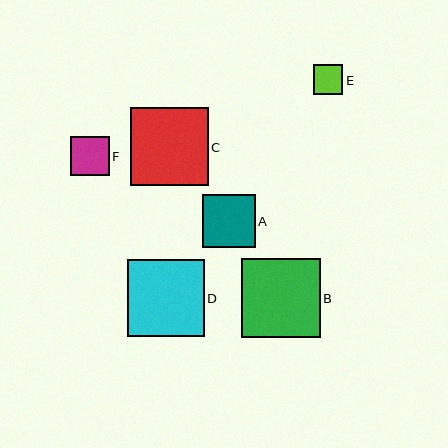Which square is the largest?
Square B is the largest with a size of approximately 79 pixels.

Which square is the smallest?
Square E is the smallest with a size of approximately 30 pixels.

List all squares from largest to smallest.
From largest to smallest: B, C, D, A, F, E.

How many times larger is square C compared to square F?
Square C is approximately 2.0 times the size of square F.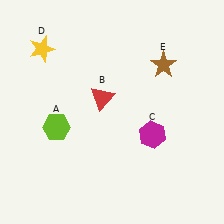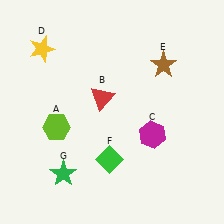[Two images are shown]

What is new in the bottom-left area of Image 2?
A green diamond (F) was added in the bottom-left area of Image 2.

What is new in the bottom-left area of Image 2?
A green star (G) was added in the bottom-left area of Image 2.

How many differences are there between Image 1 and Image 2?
There are 2 differences between the two images.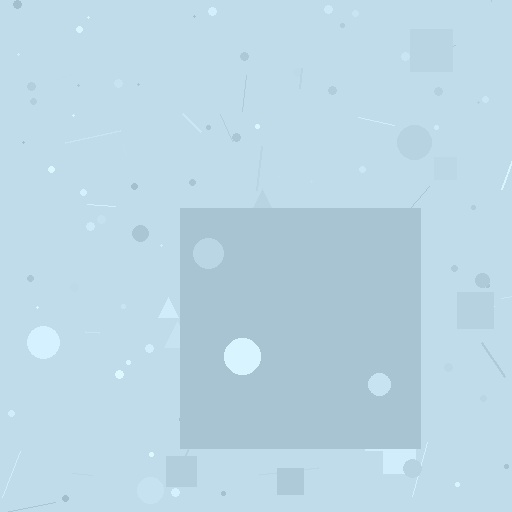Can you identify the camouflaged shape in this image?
The camouflaged shape is a square.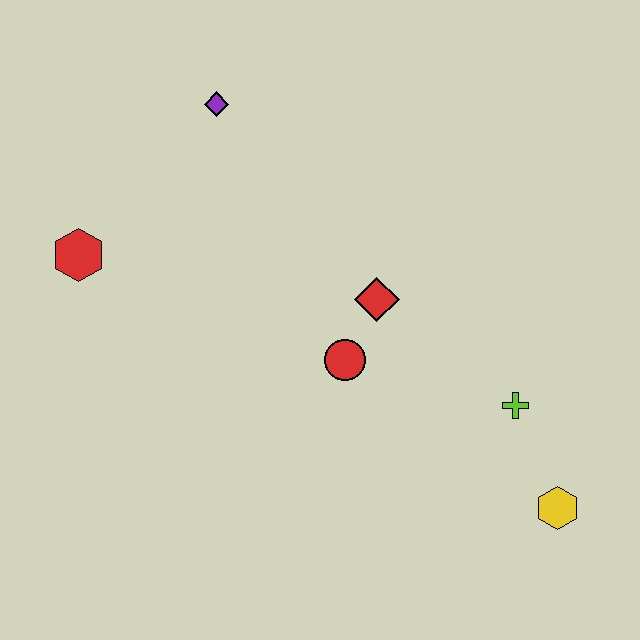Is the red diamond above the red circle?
Yes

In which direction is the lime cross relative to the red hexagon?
The lime cross is to the right of the red hexagon.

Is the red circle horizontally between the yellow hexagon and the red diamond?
No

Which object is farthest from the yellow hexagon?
The red hexagon is farthest from the yellow hexagon.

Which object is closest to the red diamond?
The red circle is closest to the red diamond.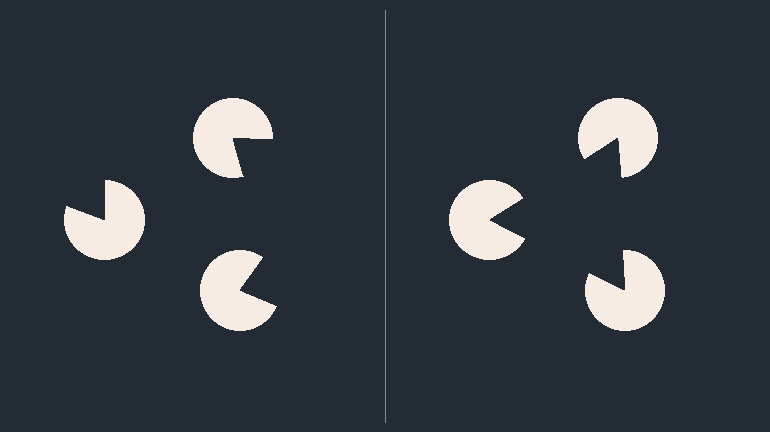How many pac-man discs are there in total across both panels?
6 — 3 on each side.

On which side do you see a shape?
An illusory triangle appears on the right side. On the left side the wedge cuts are rotated, so no coherent shape forms.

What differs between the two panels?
The pac-man discs are positioned identically on both sides; only the wedge orientations differ. On the right they align to a triangle; on the left they are misaligned.